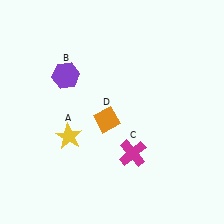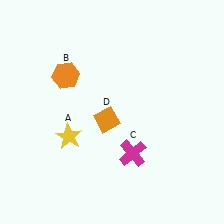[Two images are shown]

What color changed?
The hexagon (B) changed from purple in Image 1 to orange in Image 2.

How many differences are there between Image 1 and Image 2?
There is 1 difference between the two images.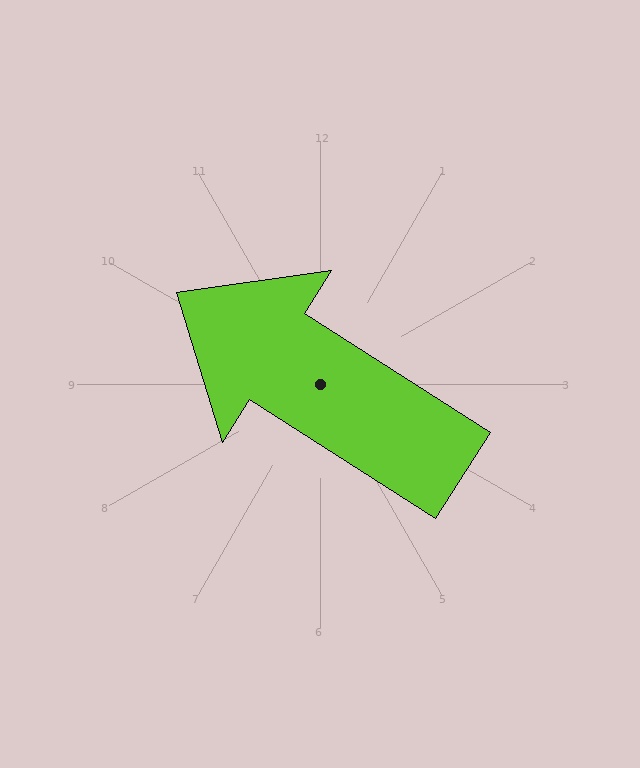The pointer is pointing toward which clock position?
Roughly 10 o'clock.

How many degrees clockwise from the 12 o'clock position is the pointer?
Approximately 303 degrees.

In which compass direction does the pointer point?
Northwest.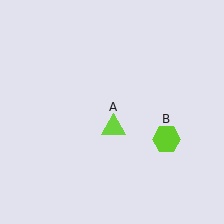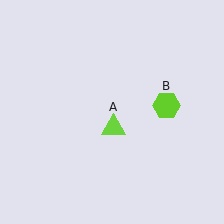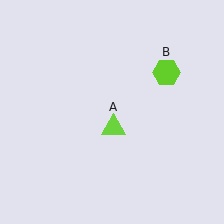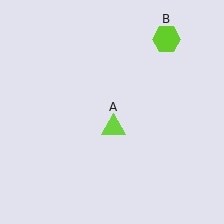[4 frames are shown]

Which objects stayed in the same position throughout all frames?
Lime triangle (object A) remained stationary.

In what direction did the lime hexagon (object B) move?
The lime hexagon (object B) moved up.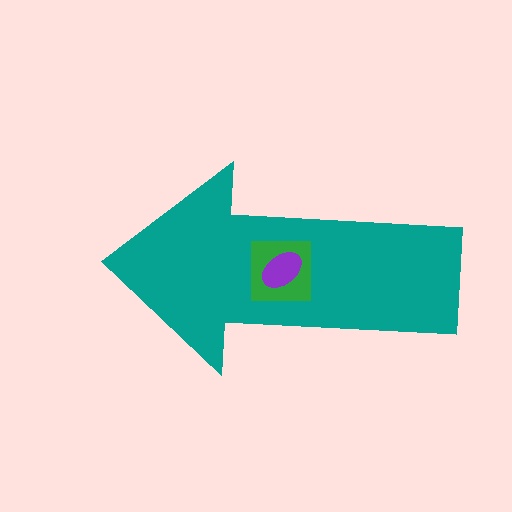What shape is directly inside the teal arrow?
The green square.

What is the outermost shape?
The teal arrow.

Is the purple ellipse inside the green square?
Yes.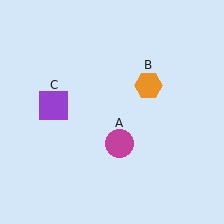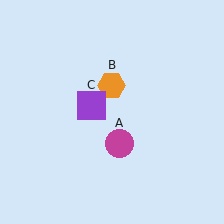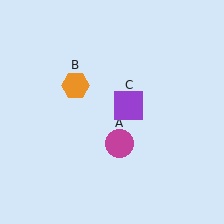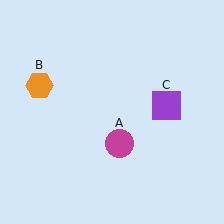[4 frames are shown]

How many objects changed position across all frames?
2 objects changed position: orange hexagon (object B), purple square (object C).